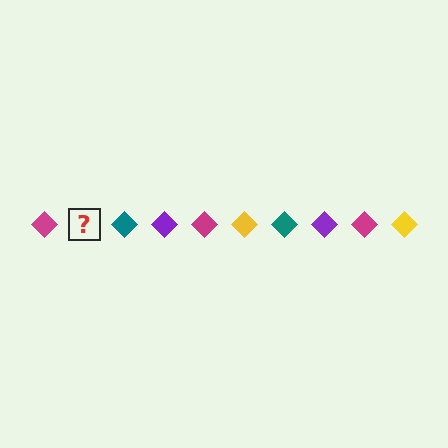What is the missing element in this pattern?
The missing element is a yellow diamond.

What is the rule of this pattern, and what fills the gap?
The rule is that the pattern cycles through magenta, yellow, teal, purple diamonds. The gap should be filled with a yellow diamond.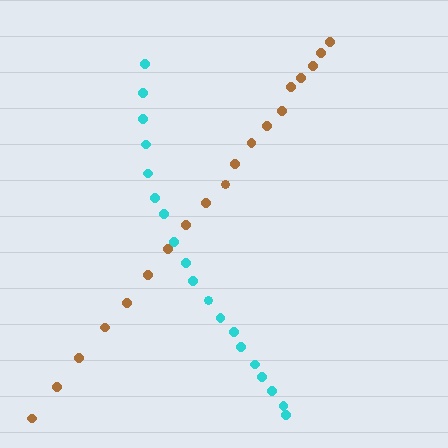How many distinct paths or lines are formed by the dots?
There are 2 distinct paths.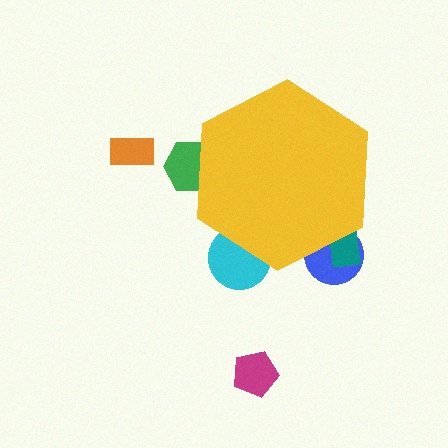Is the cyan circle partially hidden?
Yes, the cyan circle is partially hidden behind the yellow hexagon.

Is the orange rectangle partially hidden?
No, the orange rectangle is fully visible.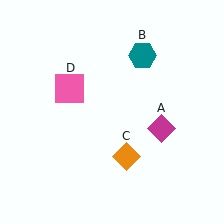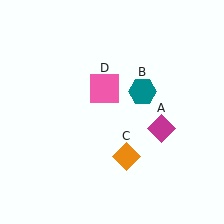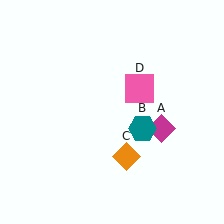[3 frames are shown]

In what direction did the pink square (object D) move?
The pink square (object D) moved right.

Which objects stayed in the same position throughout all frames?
Magenta diamond (object A) and orange diamond (object C) remained stationary.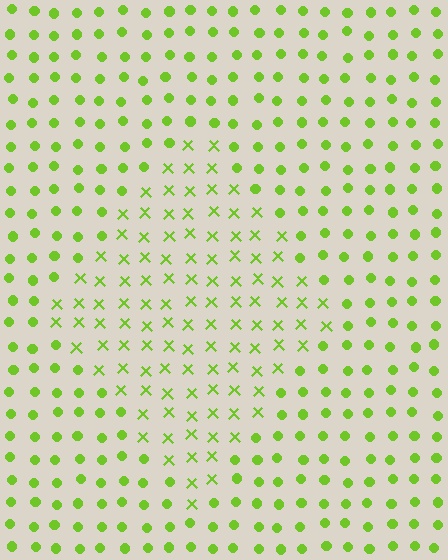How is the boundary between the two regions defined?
The boundary is defined by a change in element shape: X marks inside vs. circles outside. All elements share the same color and spacing.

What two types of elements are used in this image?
The image uses X marks inside the diamond region and circles outside it.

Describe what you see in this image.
The image is filled with small lime elements arranged in a uniform grid. A diamond-shaped region contains X marks, while the surrounding area contains circles. The boundary is defined purely by the change in element shape.